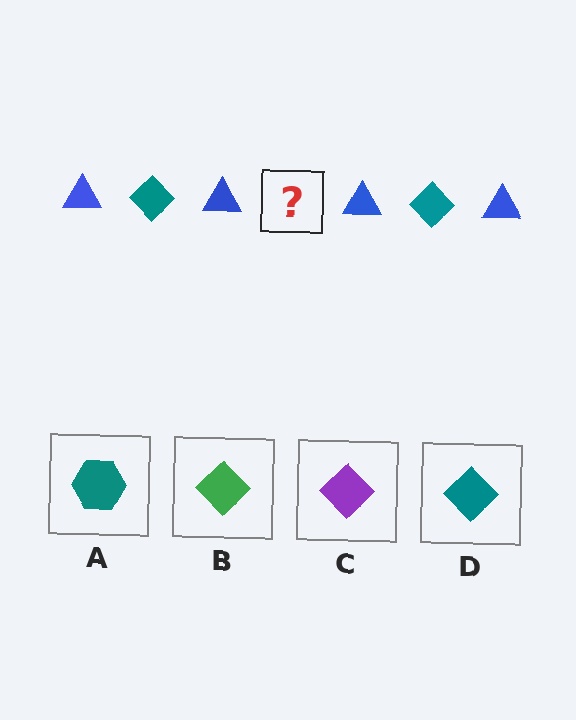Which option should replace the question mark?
Option D.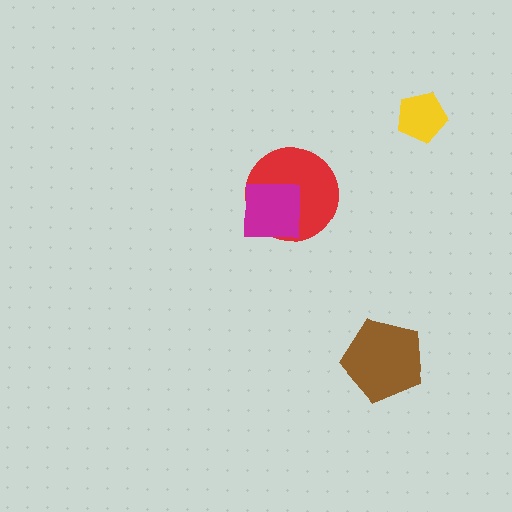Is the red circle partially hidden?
Yes, it is partially covered by another shape.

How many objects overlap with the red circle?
1 object overlaps with the red circle.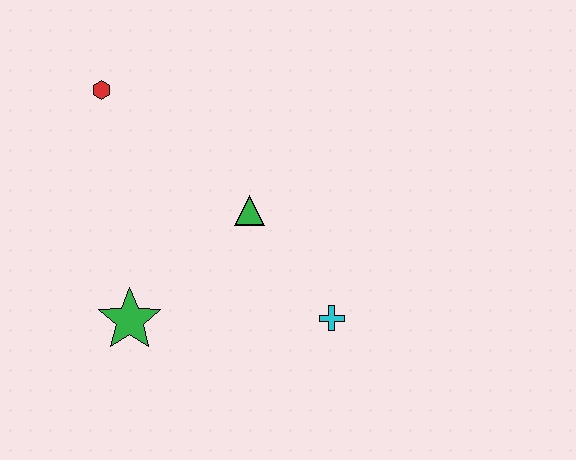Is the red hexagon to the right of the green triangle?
No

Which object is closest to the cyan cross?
The green triangle is closest to the cyan cross.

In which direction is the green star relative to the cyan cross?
The green star is to the left of the cyan cross.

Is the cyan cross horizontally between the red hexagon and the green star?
No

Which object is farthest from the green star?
The red hexagon is farthest from the green star.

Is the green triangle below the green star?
No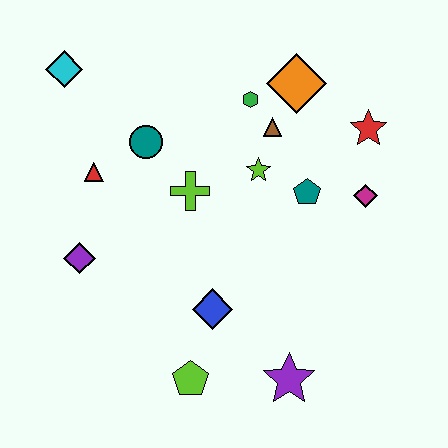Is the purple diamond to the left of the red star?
Yes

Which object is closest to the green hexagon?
The brown triangle is closest to the green hexagon.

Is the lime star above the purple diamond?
Yes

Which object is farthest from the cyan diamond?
The purple star is farthest from the cyan diamond.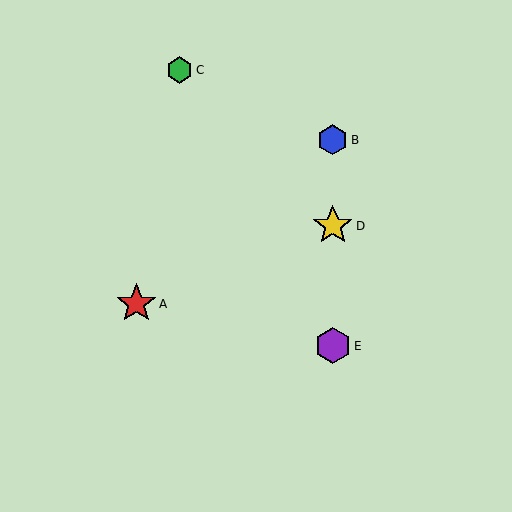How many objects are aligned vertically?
3 objects (B, D, E) are aligned vertically.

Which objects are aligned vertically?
Objects B, D, E are aligned vertically.